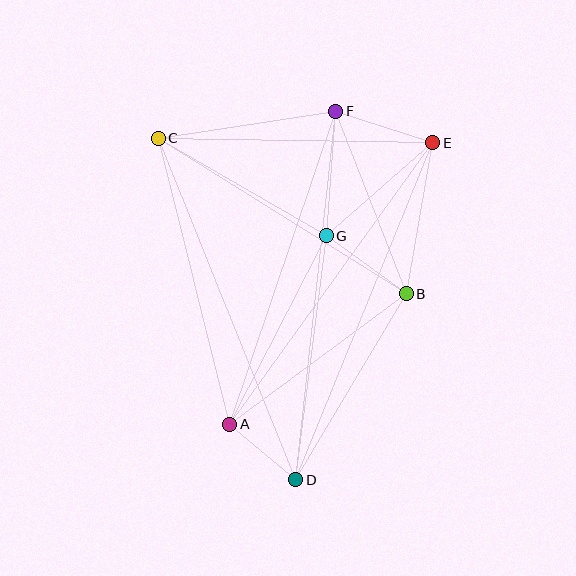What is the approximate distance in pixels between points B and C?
The distance between B and C is approximately 293 pixels.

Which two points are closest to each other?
Points A and D are closest to each other.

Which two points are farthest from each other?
Points D and F are farthest from each other.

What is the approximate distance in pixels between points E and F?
The distance between E and F is approximately 102 pixels.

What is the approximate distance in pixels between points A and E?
The distance between A and E is approximately 347 pixels.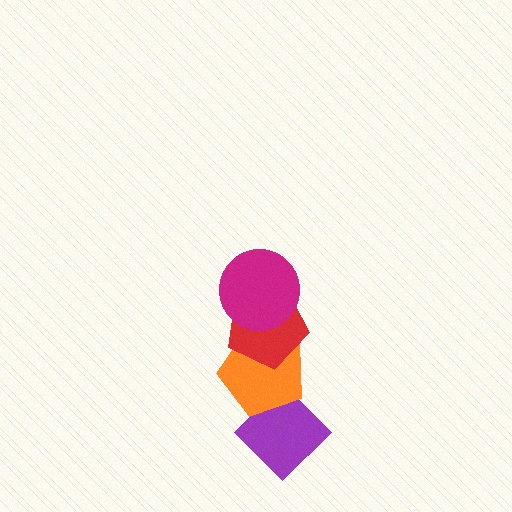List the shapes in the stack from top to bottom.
From top to bottom: the magenta circle, the red pentagon, the orange pentagon, the purple diamond.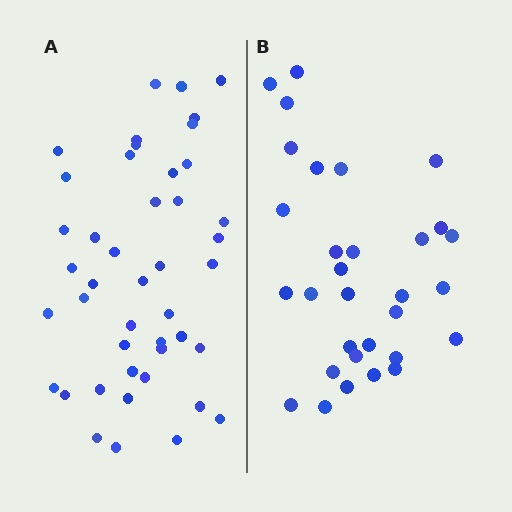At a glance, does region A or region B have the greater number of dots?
Region A (the left region) has more dots.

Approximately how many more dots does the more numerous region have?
Region A has approximately 15 more dots than region B.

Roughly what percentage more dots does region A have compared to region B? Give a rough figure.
About 40% more.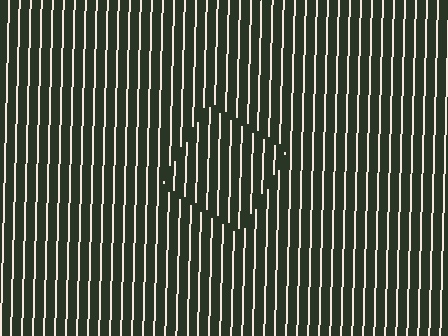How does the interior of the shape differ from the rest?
The interior of the shape contains the same grating, shifted by half a period — the contour is defined by the phase discontinuity where line-ends from the inner and outer gratings abut.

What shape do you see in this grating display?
An illusory square. The interior of the shape contains the same grating, shifted by half a period — the contour is defined by the phase discontinuity where line-ends from the inner and outer gratings abut.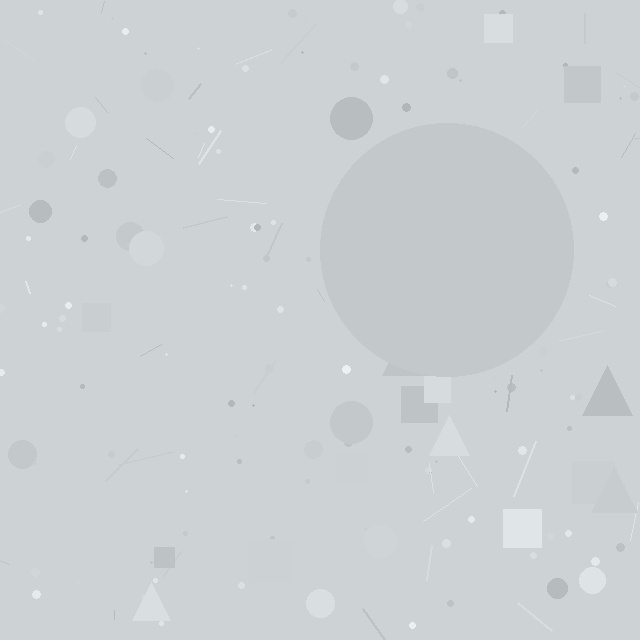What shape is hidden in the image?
A circle is hidden in the image.